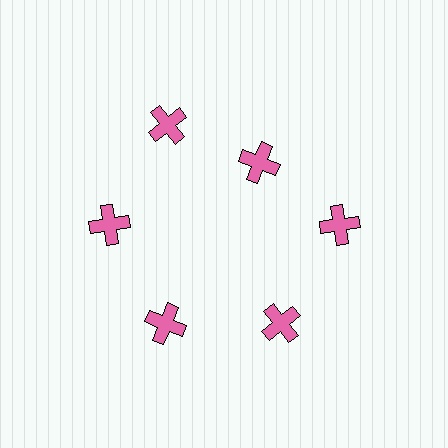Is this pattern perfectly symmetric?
No. The 6 pink crosses are arranged in a ring, but one element near the 1 o'clock position is pulled inward toward the center, breaking the 6-fold rotational symmetry.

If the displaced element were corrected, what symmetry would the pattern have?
It would have 6-fold rotational symmetry — the pattern would map onto itself every 60 degrees.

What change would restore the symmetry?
The symmetry would be restored by moving it outward, back onto the ring so that all 6 crosses sit at equal angles and equal distance from the center.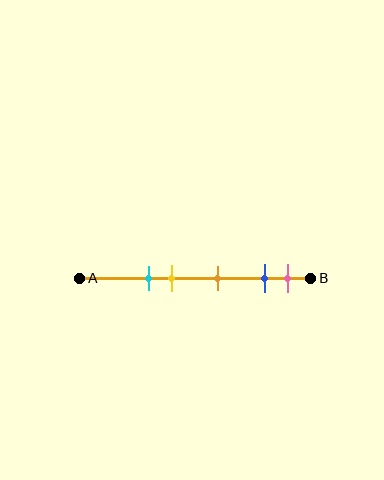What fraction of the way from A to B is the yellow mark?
The yellow mark is approximately 40% (0.4) of the way from A to B.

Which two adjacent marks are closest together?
The blue and pink marks are the closest adjacent pair.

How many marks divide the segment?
There are 5 marks dividing the segment.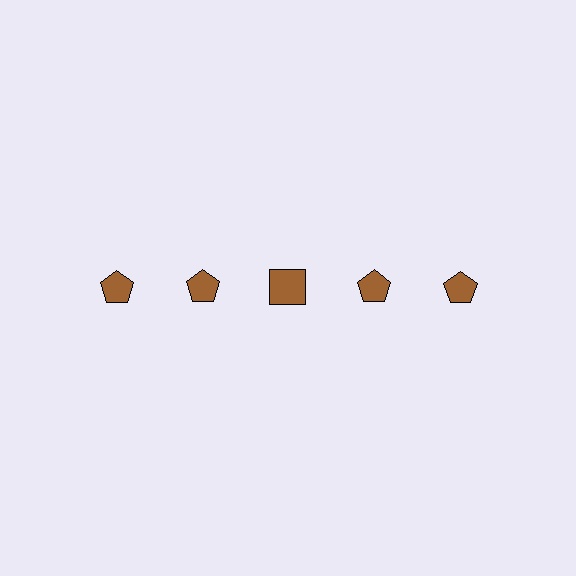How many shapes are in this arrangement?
There are 5 shapes arranged in a grid pattern.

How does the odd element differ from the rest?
It has a different shape: square instead of pentagon.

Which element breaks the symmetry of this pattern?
The brown square in the top row, center column breaks the symmetry. All other shapes are brown pentagons.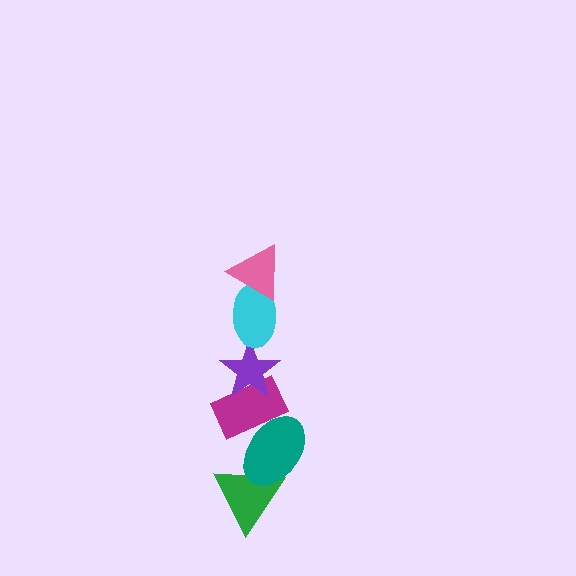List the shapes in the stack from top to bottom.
From top to bottom: the pink triangle, the cyan ellipse, the purple star, the magenta rectangle, the teal ellipse, the green triangle.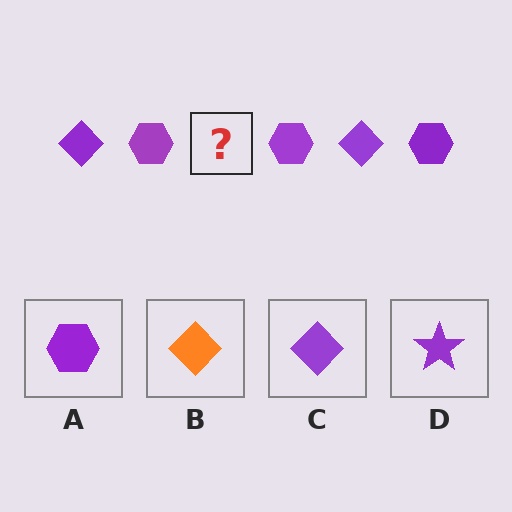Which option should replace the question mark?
Option C.